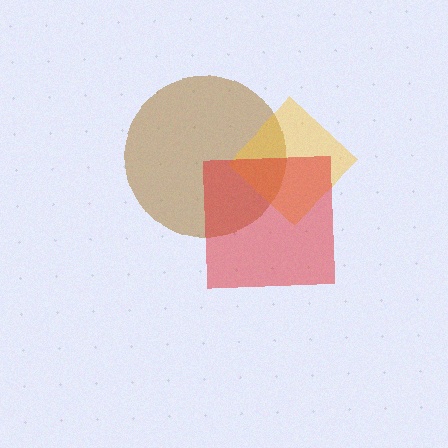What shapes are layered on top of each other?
The layered shapes are: a brown circle, a yellow diamond, a red square.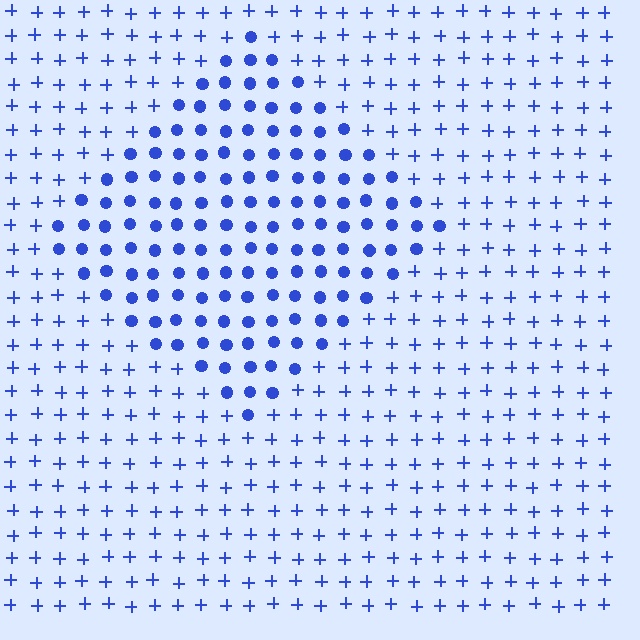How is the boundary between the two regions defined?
The boundary is defined by a change in element shape: circles inside vs. plus signs outside. All elements share the same color and spacing.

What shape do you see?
I see a diamond.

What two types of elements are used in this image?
The image uses circles inside the diamond region and plus signs outside it.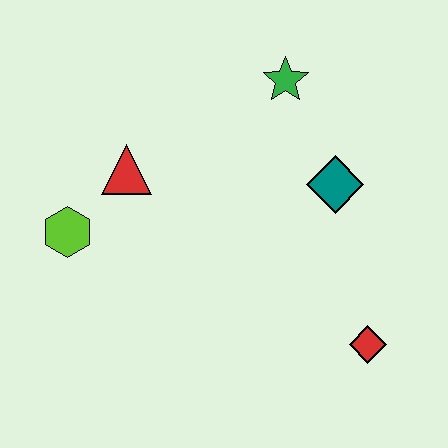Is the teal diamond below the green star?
Yes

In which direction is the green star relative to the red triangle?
The green star is to the right of the red triangle.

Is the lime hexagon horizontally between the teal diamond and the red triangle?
No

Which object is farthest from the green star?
The red diamond is farthest from the green star.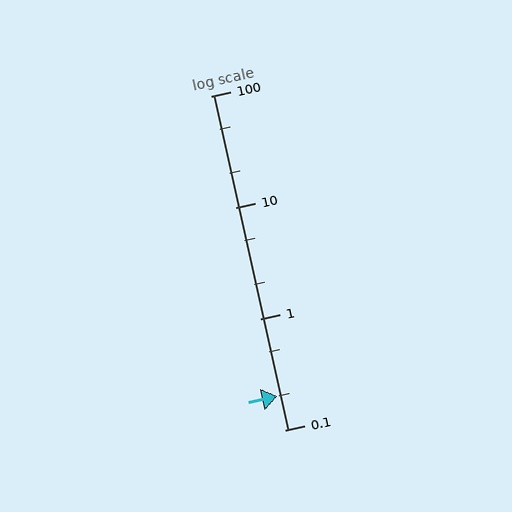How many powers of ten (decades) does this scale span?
The scale spans 3 decades, from 0.1 to 100.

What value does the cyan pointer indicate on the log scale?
The pointer indicates approximately 0.2.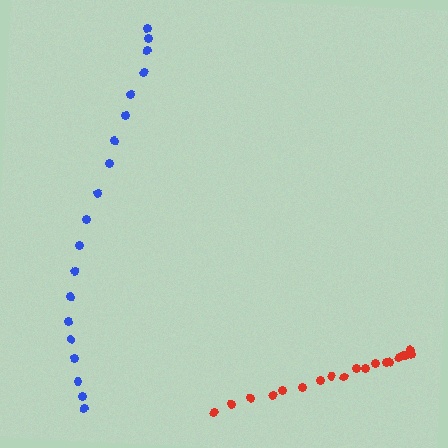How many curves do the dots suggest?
There are 2 distinct paths.